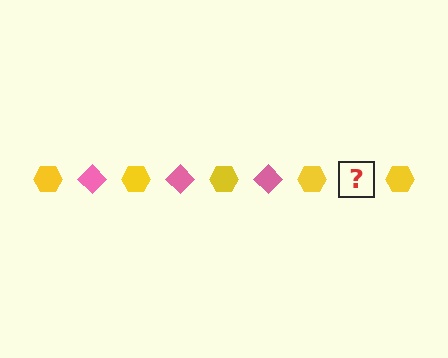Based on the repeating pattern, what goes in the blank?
The blank should be a pink diamond.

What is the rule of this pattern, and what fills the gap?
The rule is that the pattern alternates between yellow hexagon and pink diamond. The gap should be filled with a pink diamond.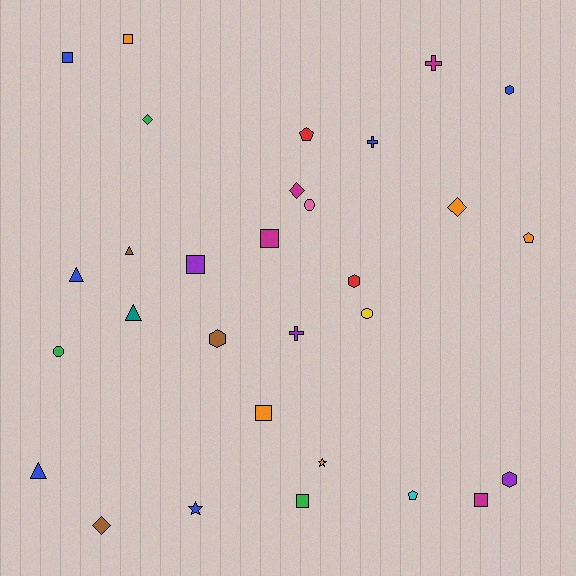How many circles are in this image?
There are 3 circles.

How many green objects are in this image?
There are 3 green objects.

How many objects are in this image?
There are 30 objects.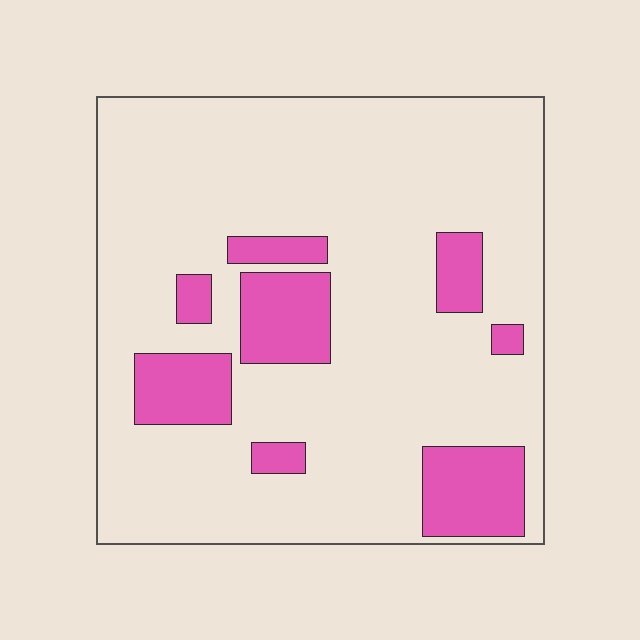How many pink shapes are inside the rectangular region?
8.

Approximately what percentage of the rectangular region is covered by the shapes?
Approximately 20%.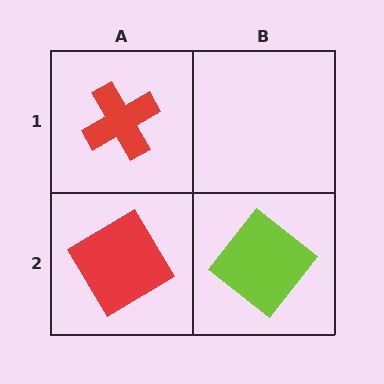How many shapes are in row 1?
1 shape.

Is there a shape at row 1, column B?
No, that cell is empty.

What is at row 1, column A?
A red cross.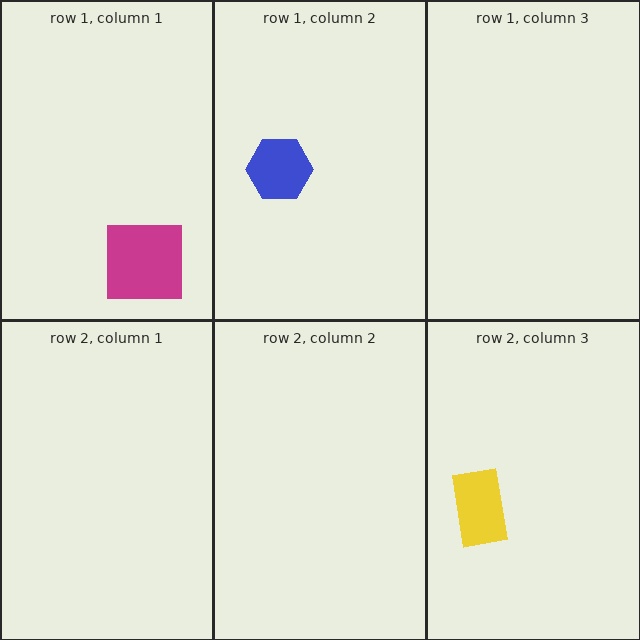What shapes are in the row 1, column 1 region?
The magenta square.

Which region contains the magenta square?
The row 1, column 1 region.